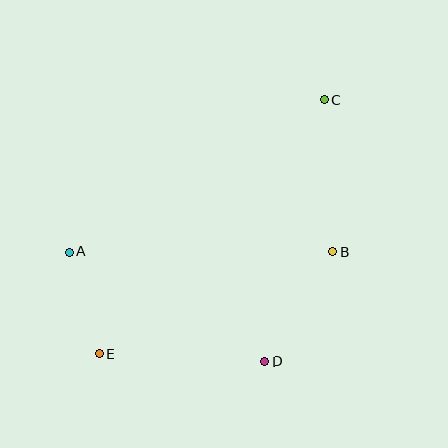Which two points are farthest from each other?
Points C and E are farthest from each other.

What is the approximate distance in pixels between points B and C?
The distance between B and C is approximately 152 pixels.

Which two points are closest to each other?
Points A and E are closest to each other.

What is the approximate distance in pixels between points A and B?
The distance between A and B is approximately 264 pixels.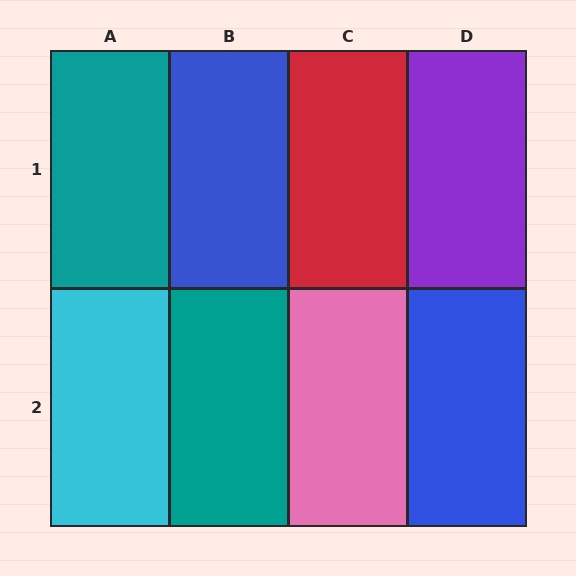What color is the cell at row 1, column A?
Teal.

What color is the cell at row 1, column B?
Blue.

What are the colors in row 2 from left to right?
Cyan, teal, pink, blue.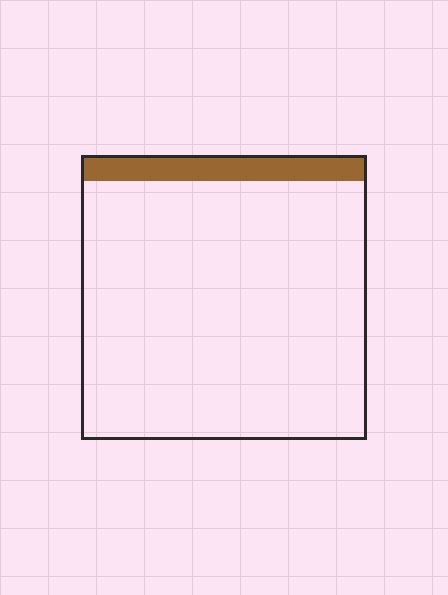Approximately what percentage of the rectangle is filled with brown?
Approximately 10%.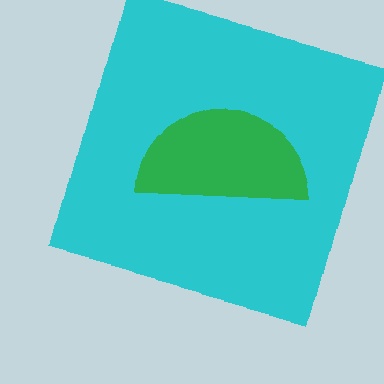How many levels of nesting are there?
2.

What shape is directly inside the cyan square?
The green semicircle.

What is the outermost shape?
The cyan square.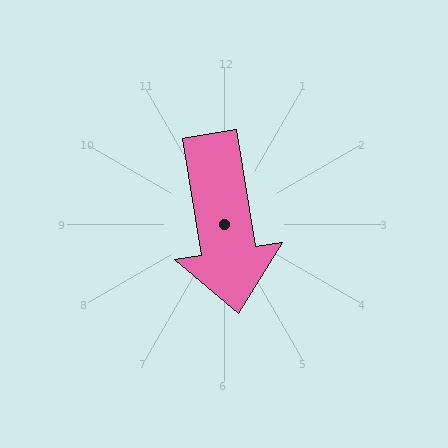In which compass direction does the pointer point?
South.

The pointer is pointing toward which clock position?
Roughly 6 o'clock.